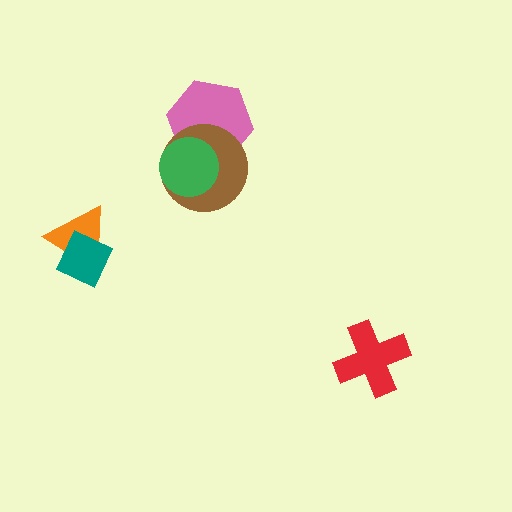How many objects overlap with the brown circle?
2 objects overlap with the brown circle.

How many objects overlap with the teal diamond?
1 object overlaps with the teal diamond.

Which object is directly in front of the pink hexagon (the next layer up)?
The brown circle is directly in front of the pink hexagon.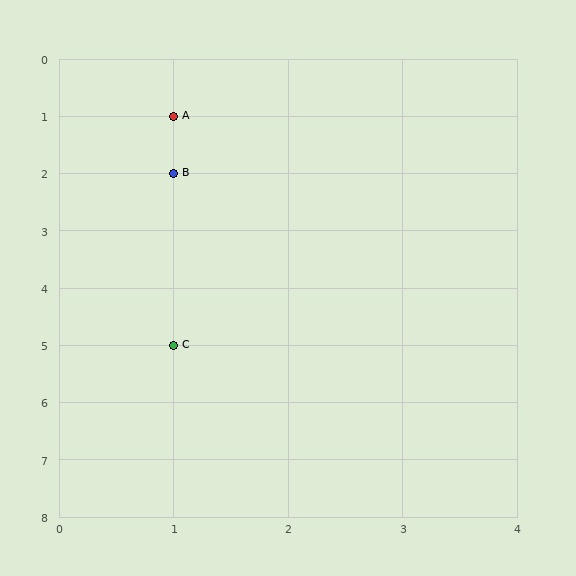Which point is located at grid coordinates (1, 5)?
Point C is at (1, 5).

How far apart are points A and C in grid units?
Points A and C are 4 rows apart.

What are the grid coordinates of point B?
Point B is at grid coordinates (1, 2).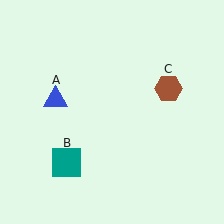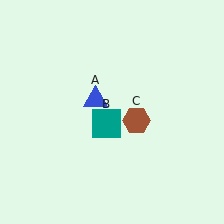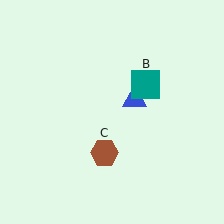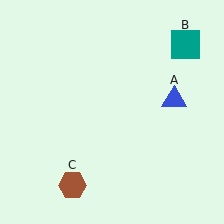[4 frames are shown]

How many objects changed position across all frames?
3 objects changed position: blue triangle (object A), teal square (object B), brown hexagon (object C).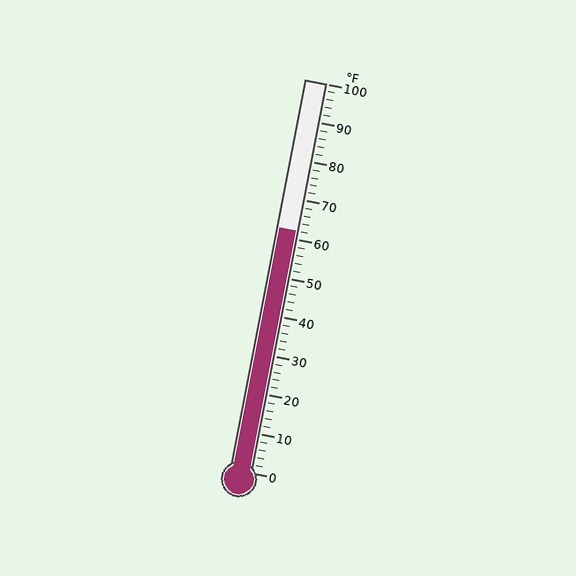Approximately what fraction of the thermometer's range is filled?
The thermometer is filled to approximately 60% of its range.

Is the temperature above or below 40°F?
The temperature is above 40°F.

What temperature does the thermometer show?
The thermometer shows approximately 62°F.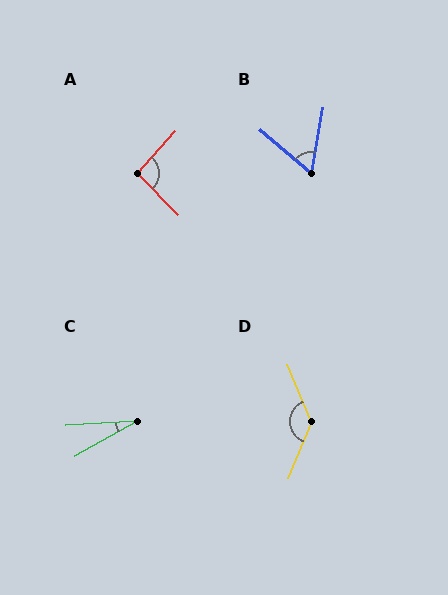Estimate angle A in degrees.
Approximately 94 degrees.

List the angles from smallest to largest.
C (26°), B (59°), A (94°), D (135°).